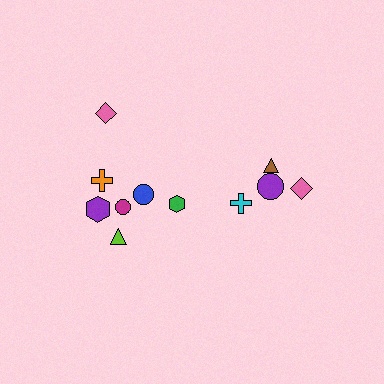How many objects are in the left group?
There are 7 objects.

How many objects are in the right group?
There are 4 objects.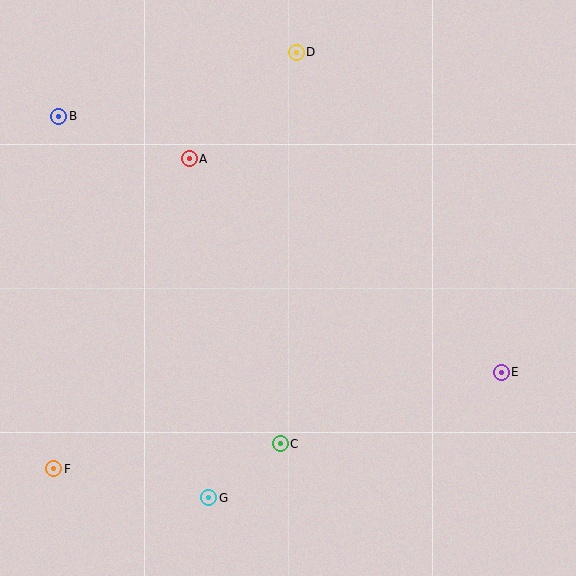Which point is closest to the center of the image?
Point C at (280, 444) is closest to the center.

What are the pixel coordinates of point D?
Point D is at (296, 52).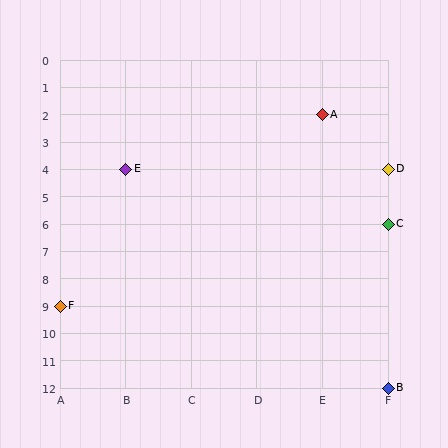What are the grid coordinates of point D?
Point D is at grid coordinates (F, 4).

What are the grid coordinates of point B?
Point B is at grid coordinates (F, 12).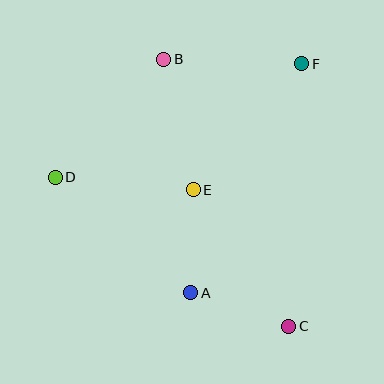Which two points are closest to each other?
Points A and E are closest to each other.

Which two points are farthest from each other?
Points B and C are farthest from each other.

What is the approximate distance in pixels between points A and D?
The distance between A and D is approximately 178 pixels.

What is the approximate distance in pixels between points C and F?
The distance between C and F is approximately 263 pixels.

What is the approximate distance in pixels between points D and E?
The distance between D and E is approximately 138 pixels.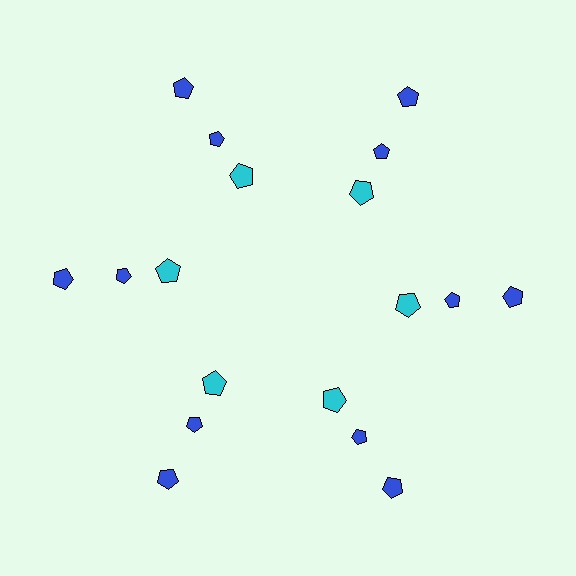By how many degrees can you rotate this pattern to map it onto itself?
The pattern maps onto itself every 60 degrees of rotation.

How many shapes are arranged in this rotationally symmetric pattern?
There are 18 shapes, arranged in 6 groups of 3.